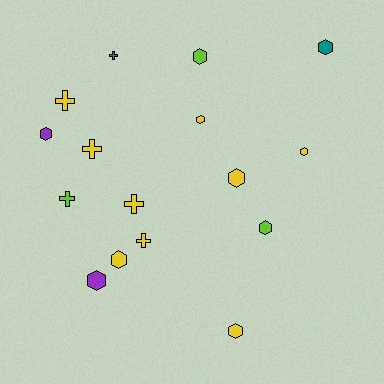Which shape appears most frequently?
Hexagon, with 10 objects.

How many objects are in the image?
There are 16 objects.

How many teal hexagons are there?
There is 1 teal hexagon.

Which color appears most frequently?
Yellow, with 9 objects.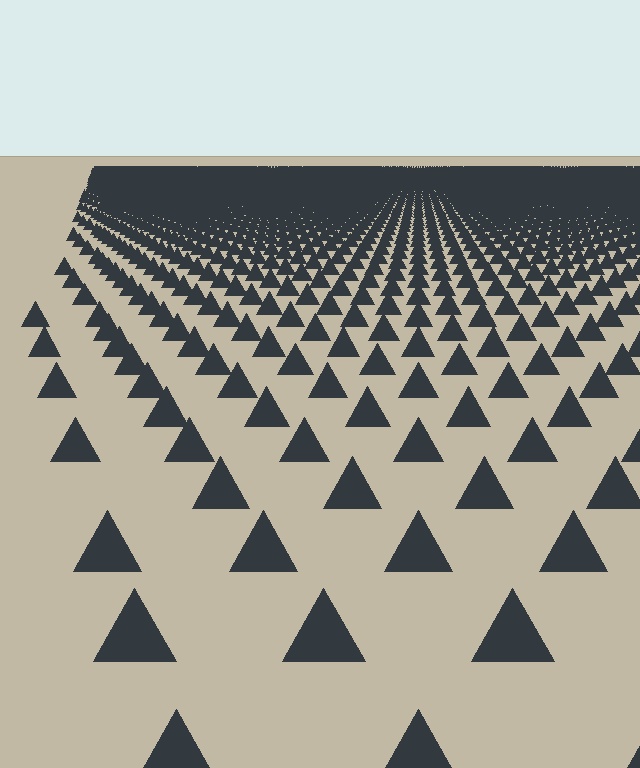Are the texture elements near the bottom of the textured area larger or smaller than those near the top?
Larger. Near the bottom, elements are closer to the viewer and appear at a bigger on-screen size.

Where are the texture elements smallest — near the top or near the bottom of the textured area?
Near the top.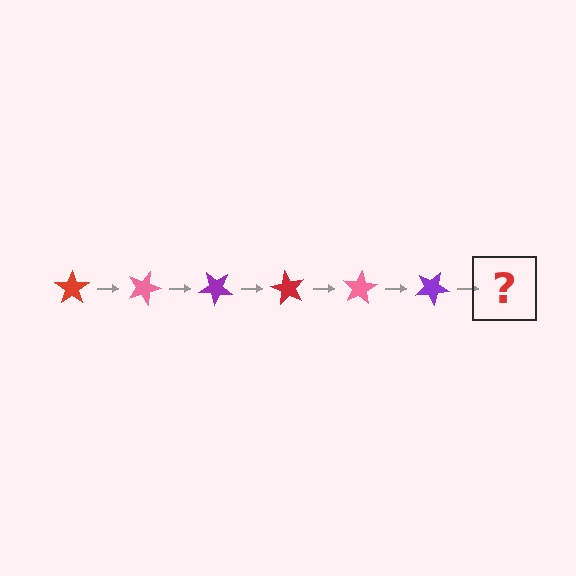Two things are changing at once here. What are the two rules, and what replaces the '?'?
The two rules are that it rotates 20 degrees each step and the color cycles through red, pink, and purple. The '?' should be a red star, rotated 120 degrees from the start.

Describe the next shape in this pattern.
It should be a red star, rotated 120 degrees from the start.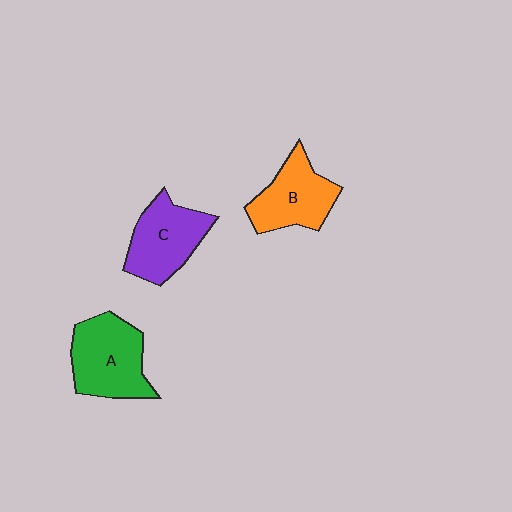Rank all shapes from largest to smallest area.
From largest to smallest: A (green), C (purple), B (orange).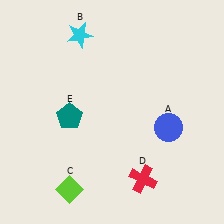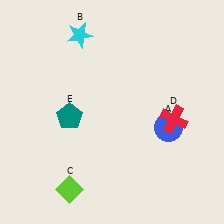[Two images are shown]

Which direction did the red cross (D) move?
The red cross (D) moved up.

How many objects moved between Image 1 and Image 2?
1 object moved between the two images.